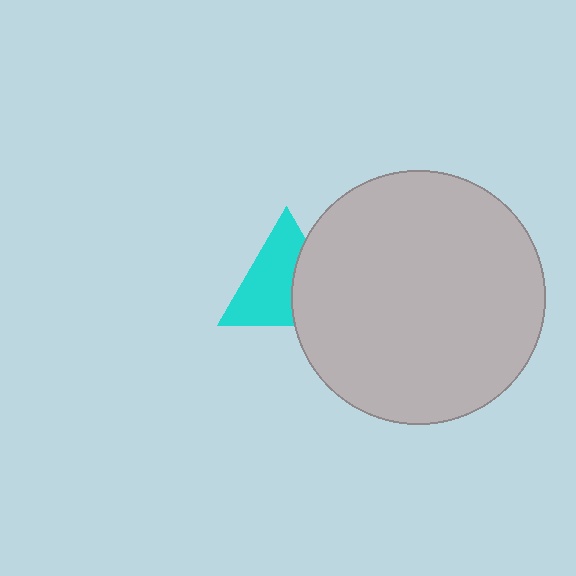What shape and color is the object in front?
The object in front is a light gray circle.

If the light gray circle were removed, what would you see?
You would see the complete cyan triangle.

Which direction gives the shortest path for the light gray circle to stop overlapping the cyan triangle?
Moving right gives the shortest separation.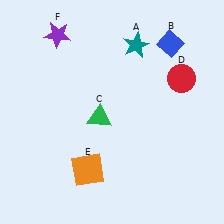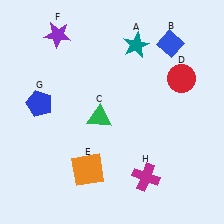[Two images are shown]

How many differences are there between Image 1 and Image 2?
There are 2 differences between the two images.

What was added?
A blue pentagon (G), a magenta cross (H) were added in Image 2.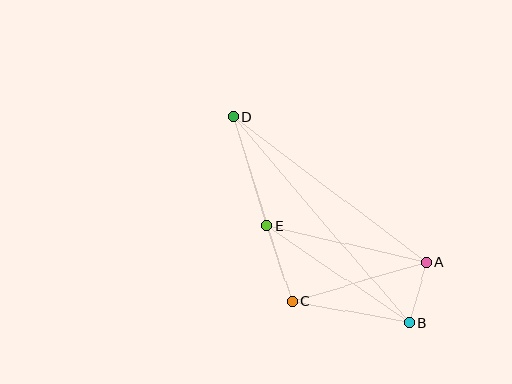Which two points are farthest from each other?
Points B and D are farthest from each other.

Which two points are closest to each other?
Points A and B are closest to each other.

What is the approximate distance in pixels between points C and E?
The distance between C and E is approximately 79 pixels.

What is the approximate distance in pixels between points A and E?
The distance between A and E is approximately 164 pixels.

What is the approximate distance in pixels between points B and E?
The distance between B and E is approximately 172 pixels.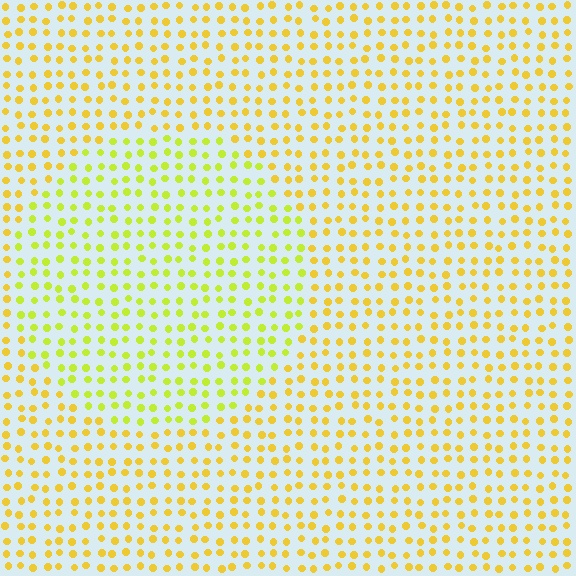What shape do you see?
I see a circle.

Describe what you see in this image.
The image is filled with small yellow elements in a uniform arrangement. A circle-shaped region is visible where the elements are tinted to a slightly different hue, forming a subtle color boundary.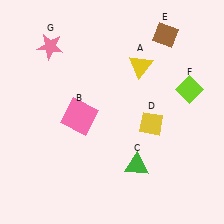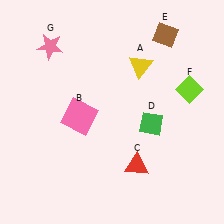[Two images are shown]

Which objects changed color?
C changed from green to red. D changed from yellow to green.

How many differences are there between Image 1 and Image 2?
There are 2 differences between the two images.